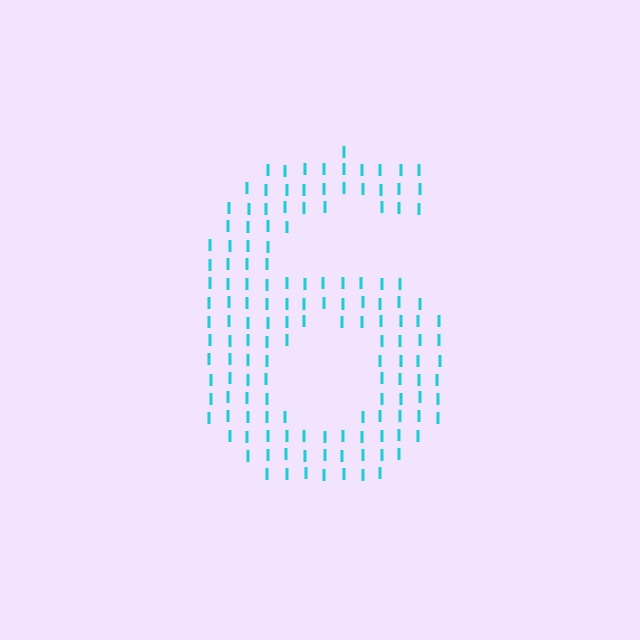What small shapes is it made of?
It is made of small letter I's.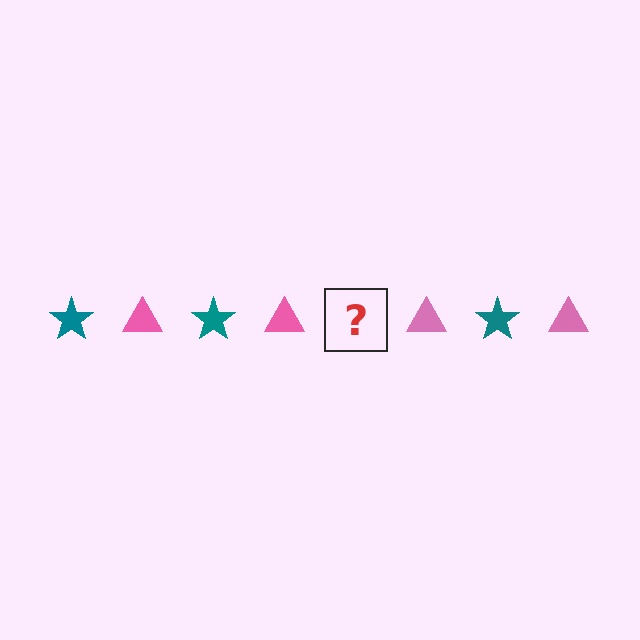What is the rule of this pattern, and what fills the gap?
The rule is that the pattern alternates between teal star and pink triangle. The gap should be filled with a teal star.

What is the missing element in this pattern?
The missing element is a teal star.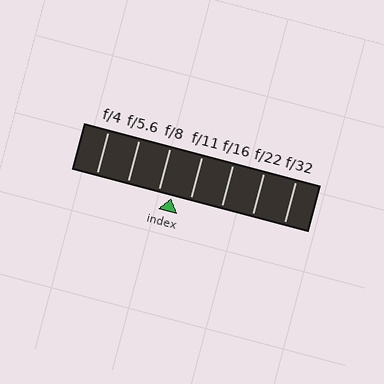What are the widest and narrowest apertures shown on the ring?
The widest aperture shown is f/4 and the narrowest is f/32.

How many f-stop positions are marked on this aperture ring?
There are 7 f-stop positions marked.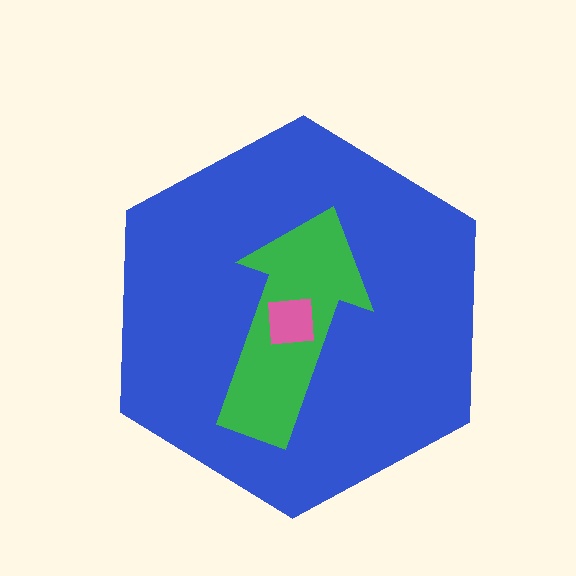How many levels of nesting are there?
3.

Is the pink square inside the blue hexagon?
Yes.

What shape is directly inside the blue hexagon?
The green arrow.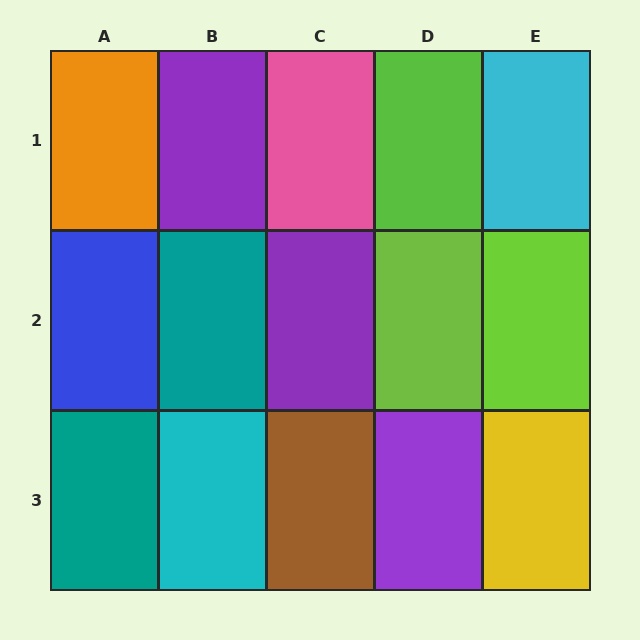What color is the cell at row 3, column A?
Teal.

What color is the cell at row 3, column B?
Cyan.